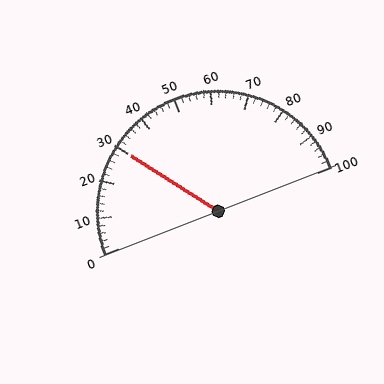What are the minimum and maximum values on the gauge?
The gauge ranges from 0 to 100.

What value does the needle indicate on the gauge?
The needle indicates approximately 30.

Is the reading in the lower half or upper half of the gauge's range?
The reading is in the lower half of the range (0 to 100).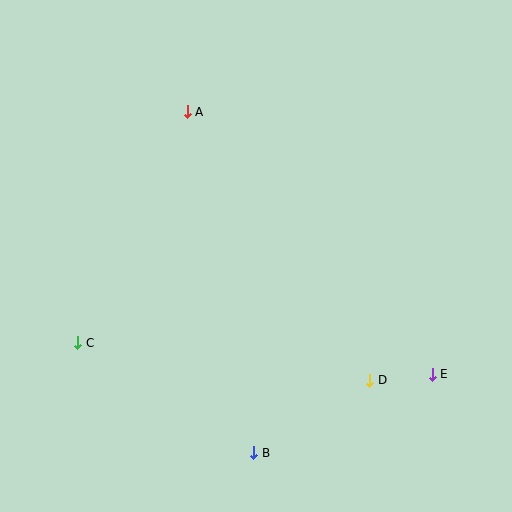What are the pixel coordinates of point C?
Point C is at (78, 343).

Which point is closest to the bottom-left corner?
Point C is closest to the bottom-left corner.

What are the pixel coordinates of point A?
Point A is at (187, 112).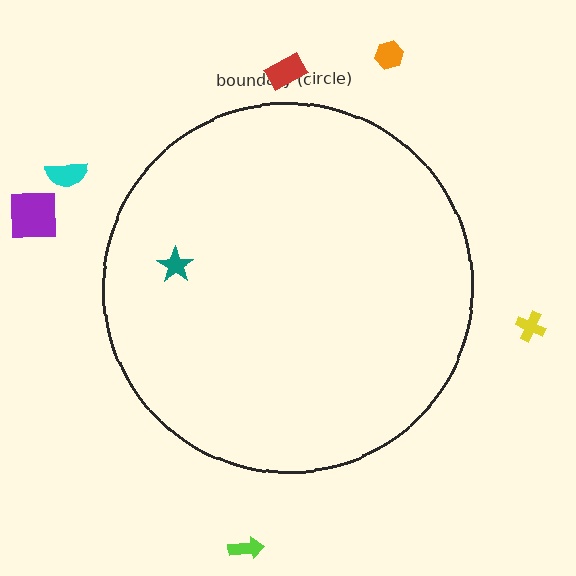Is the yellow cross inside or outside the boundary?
Outside.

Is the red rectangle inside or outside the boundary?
Outside.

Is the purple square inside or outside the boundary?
Outside.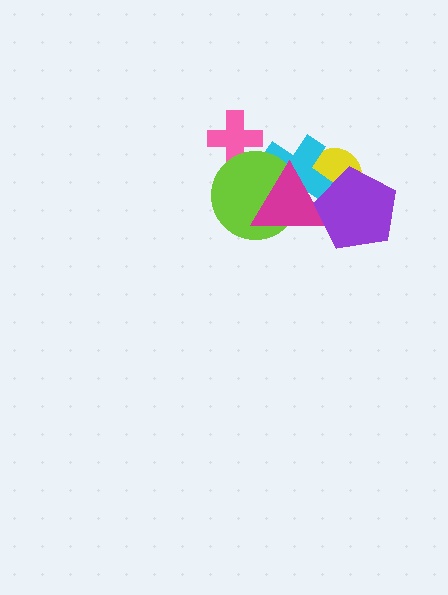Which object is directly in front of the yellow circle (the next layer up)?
The cyan cross is directly in front of the yellow circle.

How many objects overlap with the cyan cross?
4 objects overlap with the cyan cross.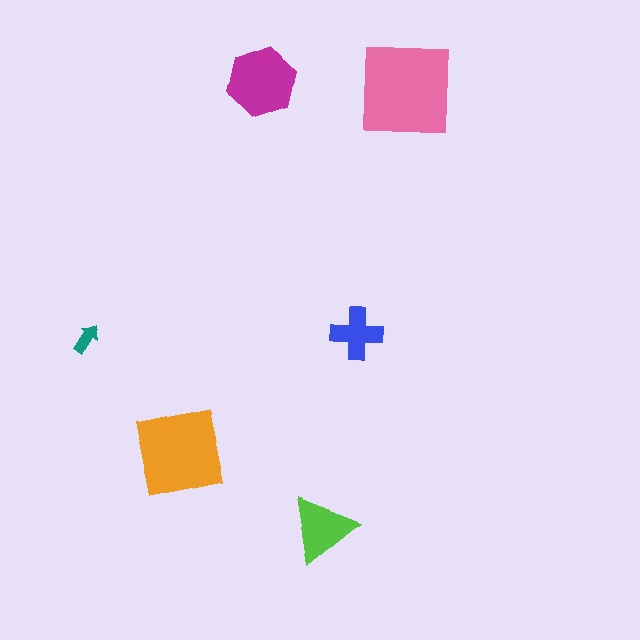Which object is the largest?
The pink square.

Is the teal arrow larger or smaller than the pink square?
Smaller.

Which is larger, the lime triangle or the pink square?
The pink square.